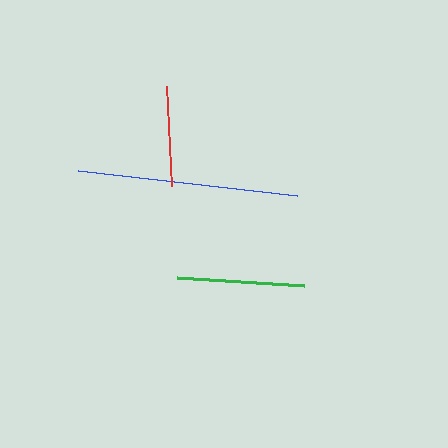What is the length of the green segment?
The green segment is approximately 127 pixels long.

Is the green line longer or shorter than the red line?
The green line is longer than the red line.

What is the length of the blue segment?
The blue segment is approximately 220 pixels long.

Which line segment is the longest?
The blue line is the longest at approximately 220 pixels.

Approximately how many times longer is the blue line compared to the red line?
The blue line is approximately 2.2 times the length of the red line.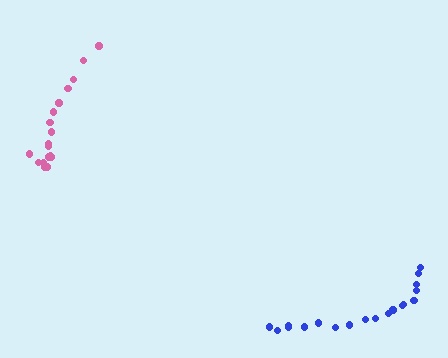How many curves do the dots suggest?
There are 2 distinct paths.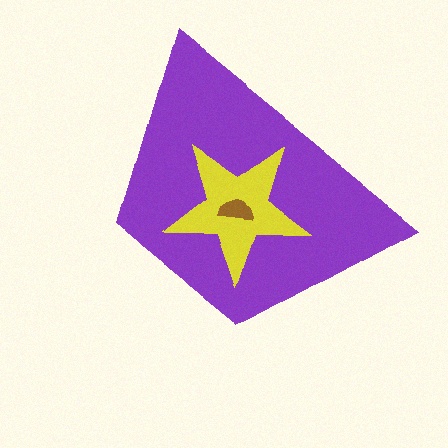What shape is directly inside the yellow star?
The brown semicircle.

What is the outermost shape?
The purple trapezoid.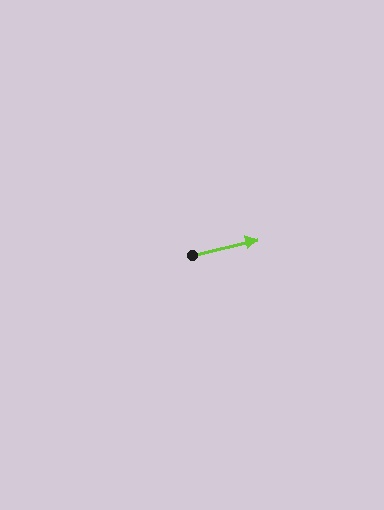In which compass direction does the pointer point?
East.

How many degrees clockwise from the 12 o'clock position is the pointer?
Approximately 76 degrees.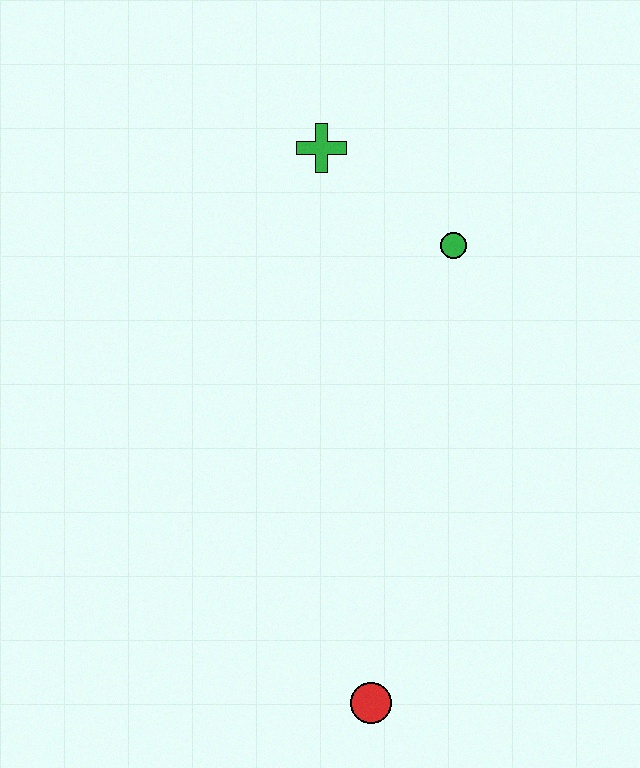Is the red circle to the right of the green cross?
Yes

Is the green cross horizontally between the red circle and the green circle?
No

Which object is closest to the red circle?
The green circle is closest to the red circle.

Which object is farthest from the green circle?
The red circle is farthest from the green circle.